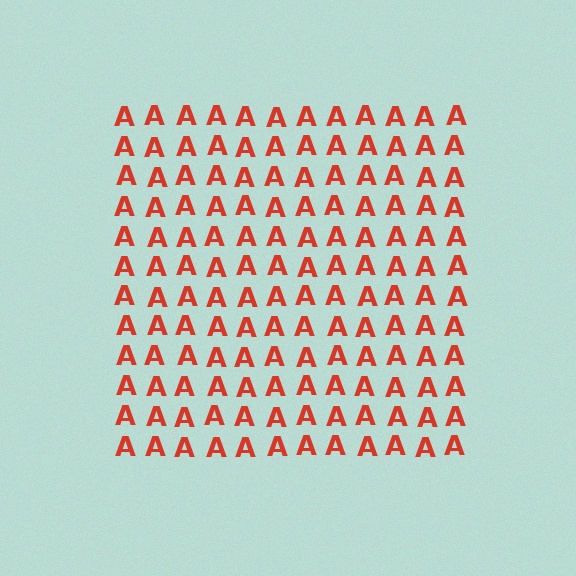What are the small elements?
The small elements are letter A's.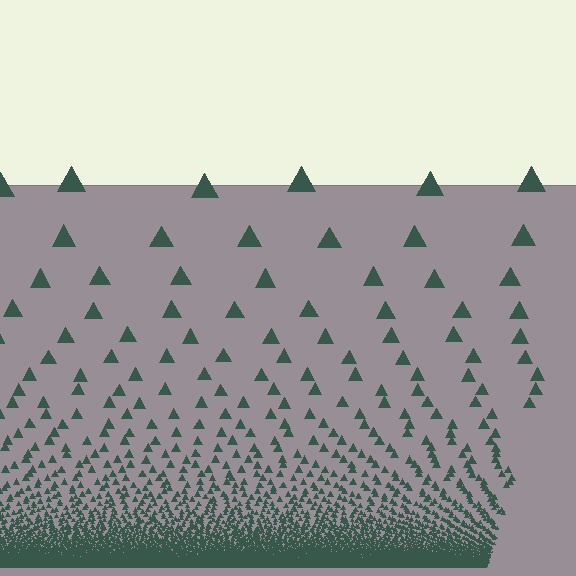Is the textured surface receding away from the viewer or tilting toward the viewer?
The surface appears to tilt toward the viewer. Texture elements get larger and sparser toward the top.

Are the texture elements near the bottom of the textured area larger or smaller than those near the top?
Smaller. The gradient is inverted — elements near the bottom are smaller and denser.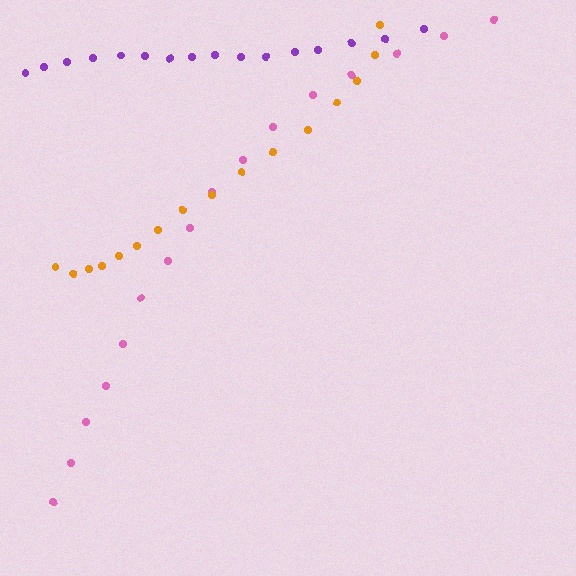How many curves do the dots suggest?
There are 3 distinct paths.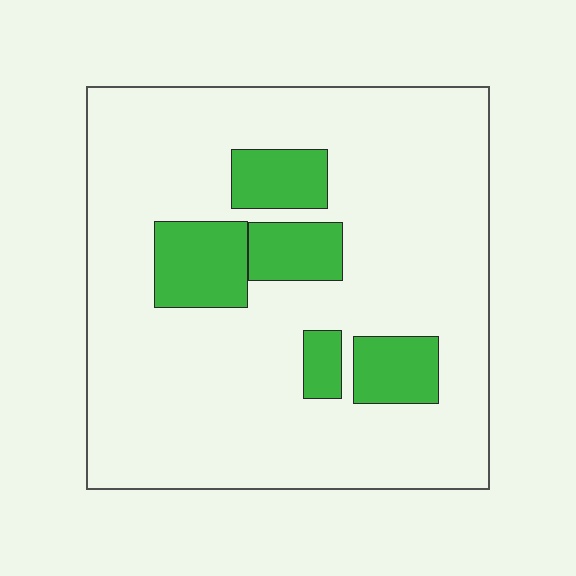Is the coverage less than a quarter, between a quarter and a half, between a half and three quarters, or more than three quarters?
Less than a quarter.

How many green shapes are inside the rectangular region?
5.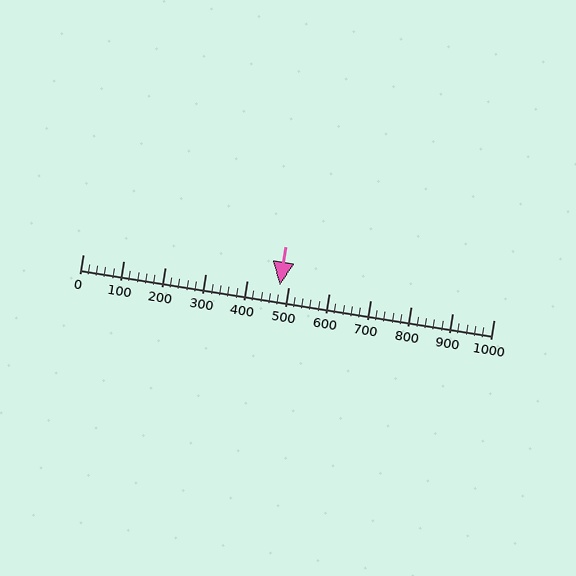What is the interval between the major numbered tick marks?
The major tick marks are spaced 100 units apart.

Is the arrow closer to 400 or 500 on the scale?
The arrow is closer to 500.